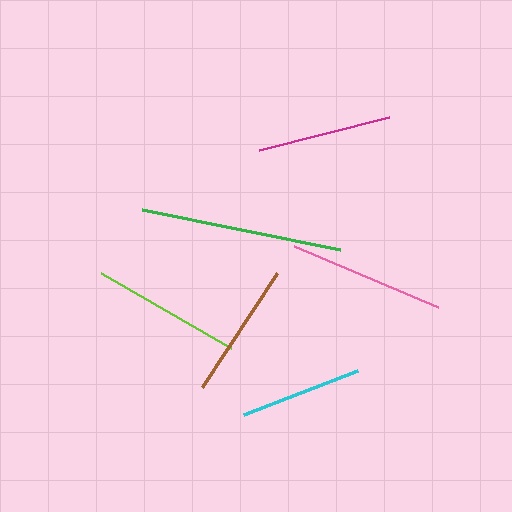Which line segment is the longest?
The green line is the longest at approximately 202 pixels.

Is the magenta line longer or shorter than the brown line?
The brown line is longer than the magenta line.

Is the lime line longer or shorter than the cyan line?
The lime line is longer than the cyan line.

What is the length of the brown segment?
The brown segment is approximately 136 pixels long.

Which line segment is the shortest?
The cyan line is the shortest at approximately 123 pixels.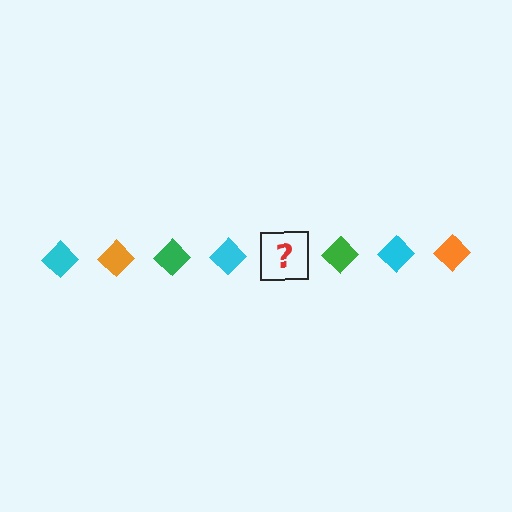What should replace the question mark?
The question mark should be replaced with an orange diamond.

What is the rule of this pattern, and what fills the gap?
The rule is that the pattern cycles through cyan, orange, green diamonds. The gap should be filled with an orange diamond.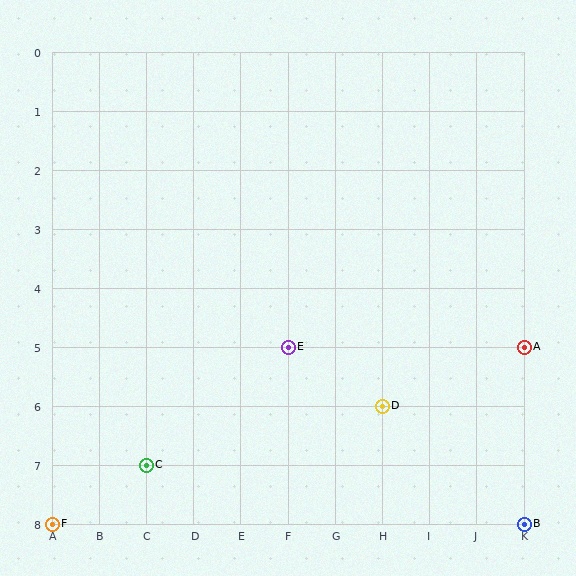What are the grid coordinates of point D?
Point D is at grid coordinates (H, 6).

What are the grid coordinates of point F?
Point F is at grid coordinates (A, 8).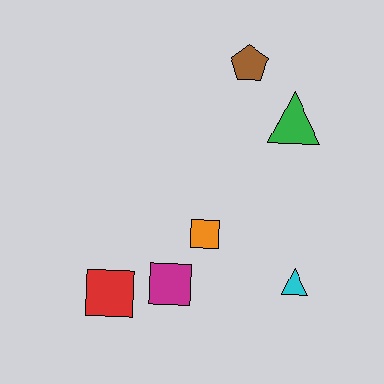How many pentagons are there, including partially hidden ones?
There is 1 pentagon.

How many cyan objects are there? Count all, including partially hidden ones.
There is 1 cyan object.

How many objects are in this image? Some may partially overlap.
There are 6 objects.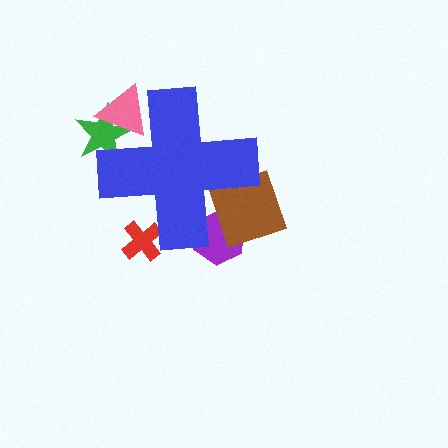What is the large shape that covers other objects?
A blue cross.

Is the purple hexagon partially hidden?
Yes, the purple hexagon is partially hidden behind the blue cross.